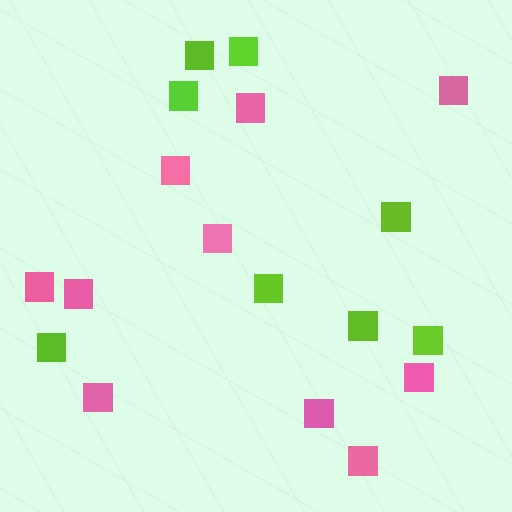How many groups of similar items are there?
There are 2 groups: one group of pink squares (10) and one group of lime squares (8).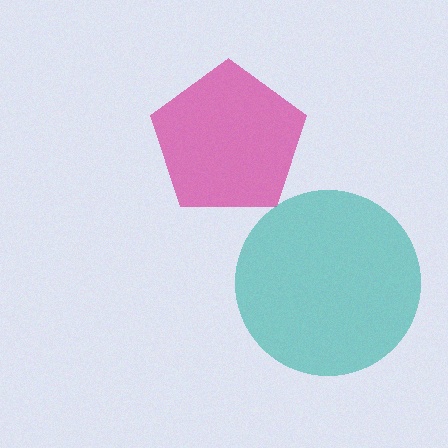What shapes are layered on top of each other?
The layered shapes are: a magenta pentagon, a teal circle.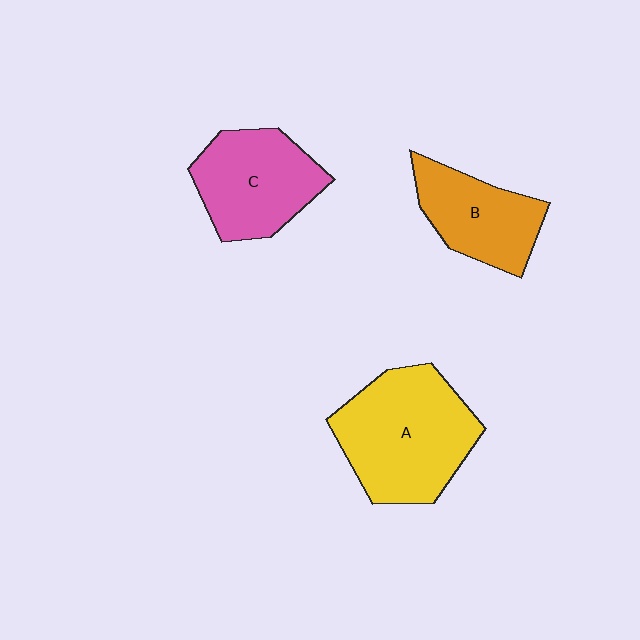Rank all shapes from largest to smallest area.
From largest to smallest: A (yellow), C (pink), B (orange).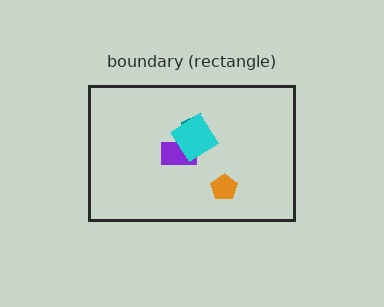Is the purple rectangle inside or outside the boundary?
Inside.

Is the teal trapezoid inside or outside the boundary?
Inside.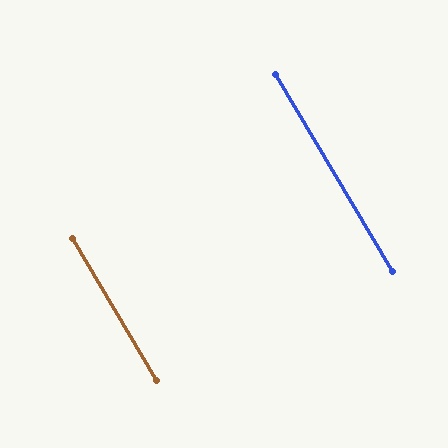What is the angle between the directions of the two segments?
Approximately 0 degrees.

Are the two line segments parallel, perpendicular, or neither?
Parallel — their directions differ by only 0.0°.